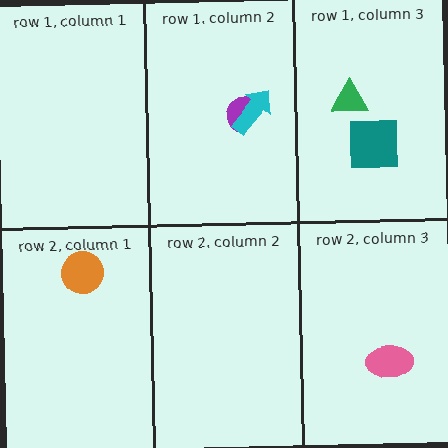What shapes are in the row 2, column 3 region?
The pink ellipse.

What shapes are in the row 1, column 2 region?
The purple semicircle, the cyan arrow.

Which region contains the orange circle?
The row 2, column 1 region.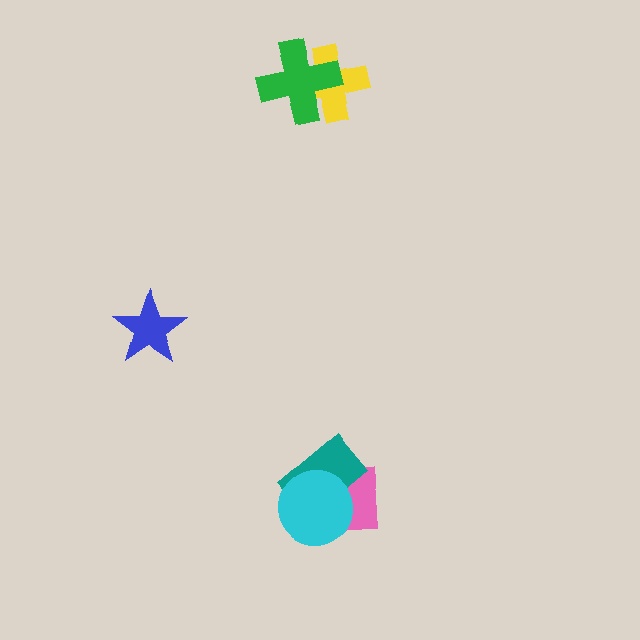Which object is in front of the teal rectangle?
The cyan circle is in front of the teal rectangle.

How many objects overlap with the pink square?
2 objects overlap with the pink square.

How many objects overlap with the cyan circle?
2 objects overlap with the cyan circle.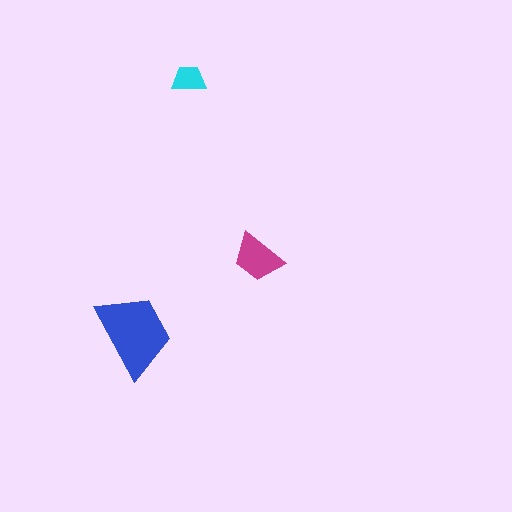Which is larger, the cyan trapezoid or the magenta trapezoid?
The magenta one.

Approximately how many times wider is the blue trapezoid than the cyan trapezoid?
About 2.5 times wider.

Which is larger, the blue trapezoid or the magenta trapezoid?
The blue one.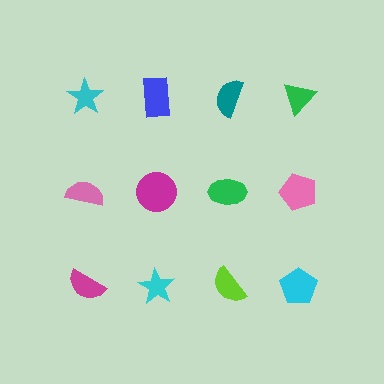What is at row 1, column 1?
A cyan star.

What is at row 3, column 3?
A lime semicircle.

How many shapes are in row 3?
4 shapes.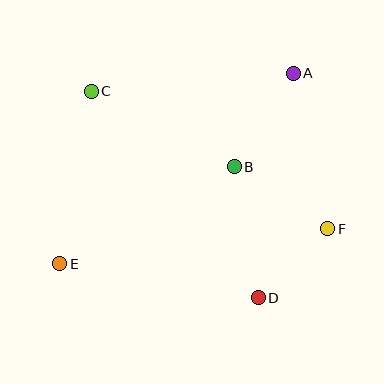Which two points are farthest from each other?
Points A and E are farthest from each other.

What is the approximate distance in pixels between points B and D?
The distance between B and D is approximately 133 pixels.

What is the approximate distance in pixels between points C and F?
The distance between C and F is approximately 273 pixels.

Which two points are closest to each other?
Points D and F are closest to each other.